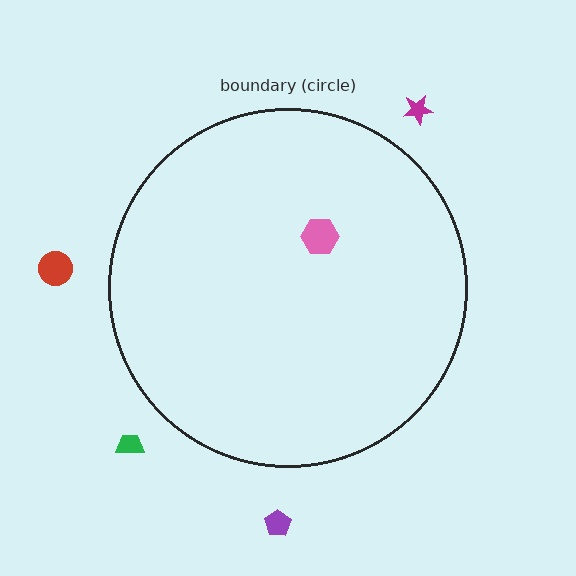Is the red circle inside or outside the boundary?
Outside.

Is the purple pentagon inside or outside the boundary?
Outside.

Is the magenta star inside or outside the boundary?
Outside.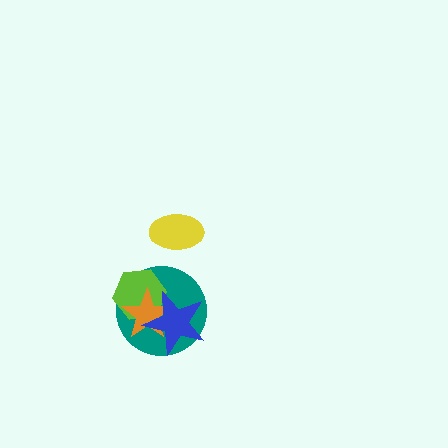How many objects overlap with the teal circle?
3 objects overlap with the teal circle.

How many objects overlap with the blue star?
3 objects overlap with the blue star.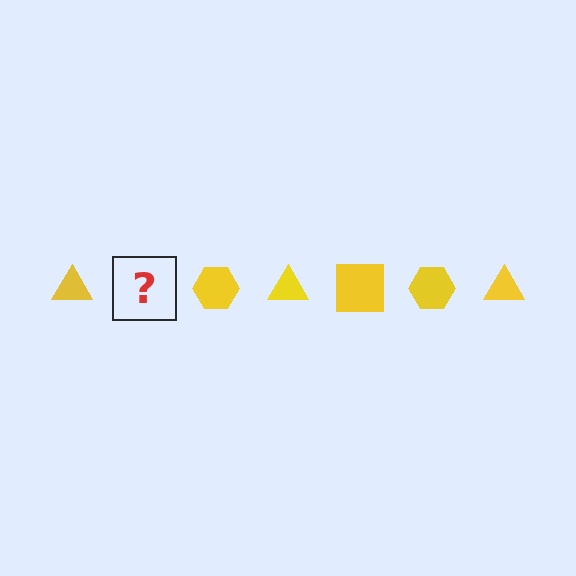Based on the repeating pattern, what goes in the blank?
The blank should be a yellow square.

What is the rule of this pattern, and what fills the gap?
The rule is that the pattern cycles through triangle, square, hexagon shapes in yellow. The gap should be filled with a yellow square.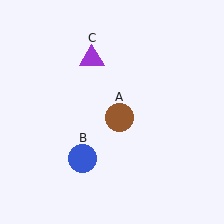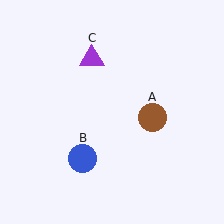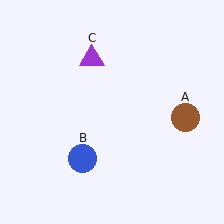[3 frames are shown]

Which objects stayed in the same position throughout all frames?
Blue circle (object B) and purple triangle (object C) remained stationary.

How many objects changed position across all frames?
1 object changed position: brown circle (object A).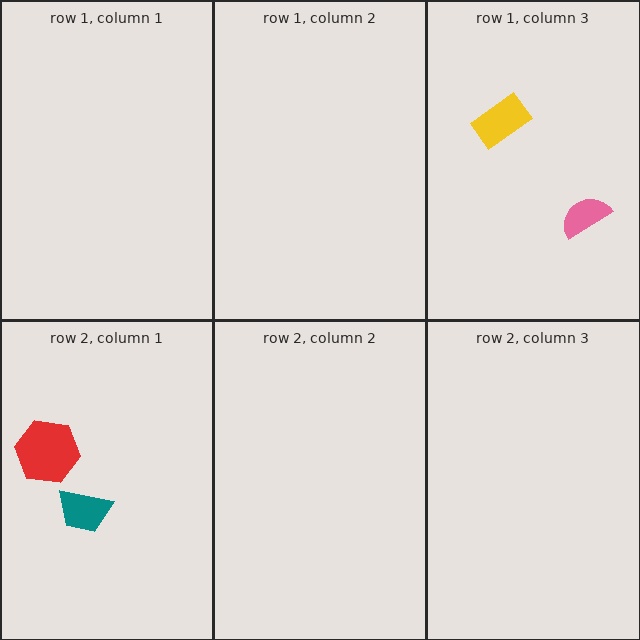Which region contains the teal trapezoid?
The row 2, column 1 region.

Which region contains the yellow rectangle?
The row 1, column 3 region.